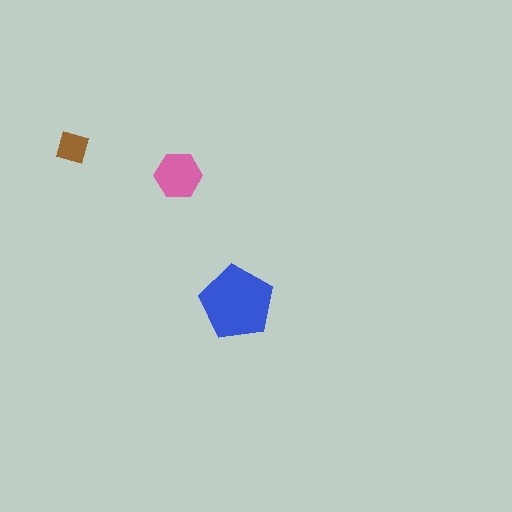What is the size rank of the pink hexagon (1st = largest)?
2nd.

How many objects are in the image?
There are 3 objects in the image.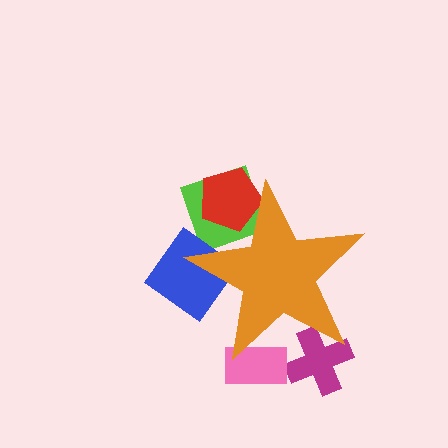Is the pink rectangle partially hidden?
Yes, the pink rectangle is partially hidden behind the orange star.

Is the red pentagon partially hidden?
Yes, the red pentagon is partially hidden behind the orange star.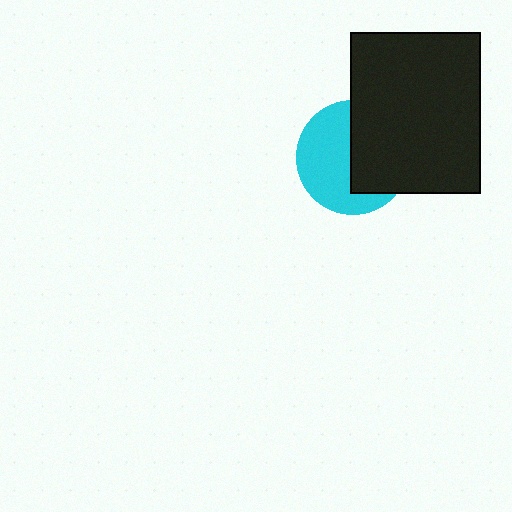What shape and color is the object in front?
The object in front is a black rectangle.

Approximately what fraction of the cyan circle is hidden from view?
Roughly 47% of the cyan circle is hidden behind the black rectangle.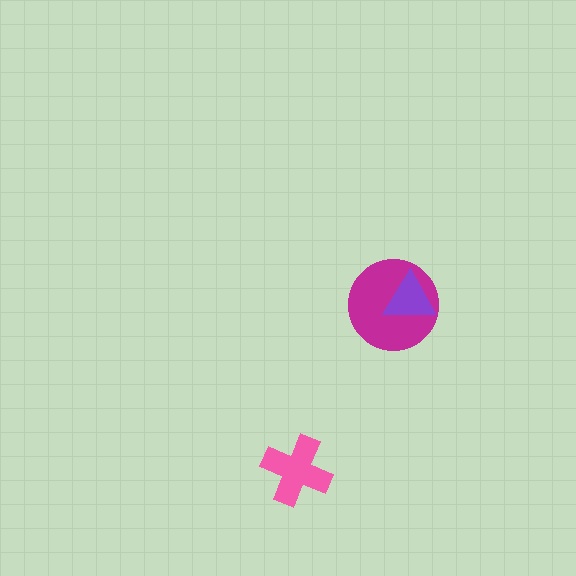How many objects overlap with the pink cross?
0 objects overlap with the pink cross.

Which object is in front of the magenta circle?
The purple triangle is in front of the magenta circle.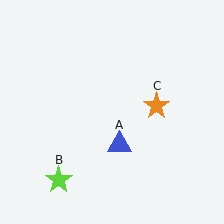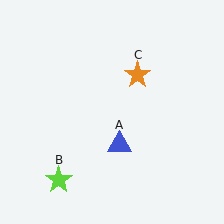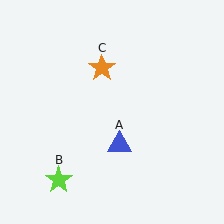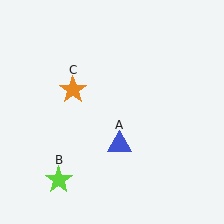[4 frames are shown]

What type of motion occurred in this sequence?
The orange star (object C) rotated counterclockwise around the center of the scene.